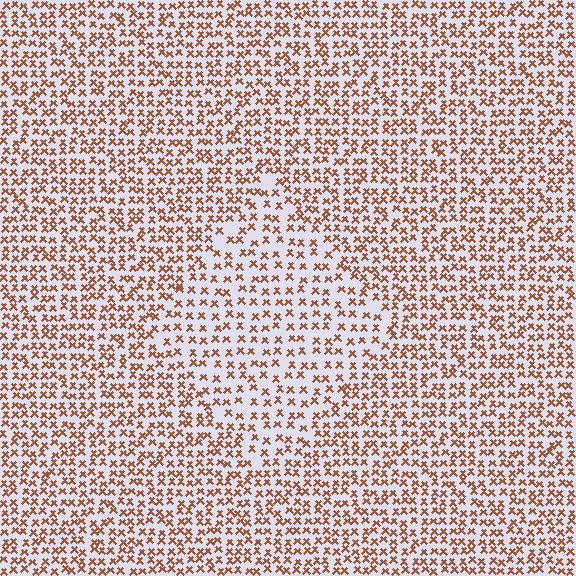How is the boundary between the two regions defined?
The boundary is defined by a change in element density (approximately 1.6x ratio). All elements are the same color, size, and shape.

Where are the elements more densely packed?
The elements are more densely packed outside the diamond boundary.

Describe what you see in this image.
The image contains small brown elements arranged at two different densities. A diamond-shaped region is visible where the elements are less densely packed than the surrounding area.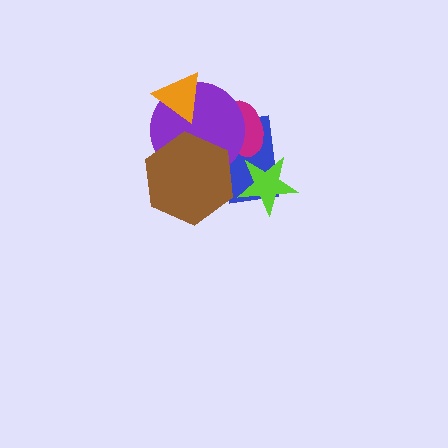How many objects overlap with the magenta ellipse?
2 objects overlap with the magenta ellipse.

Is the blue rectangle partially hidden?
Yes, it is partially covered by another shape.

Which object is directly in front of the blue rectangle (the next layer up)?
The lime star is directly in front of the blue rectangle.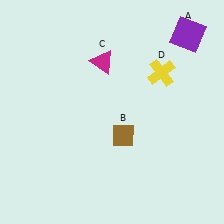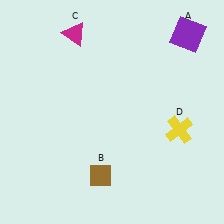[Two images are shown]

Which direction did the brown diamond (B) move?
The brown diamond (B) moved down.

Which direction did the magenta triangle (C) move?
The magenta triangle (C) moved up.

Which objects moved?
The objects that moved are: the brown diamond (B), the magenta triangle (C), the yellow cross (D).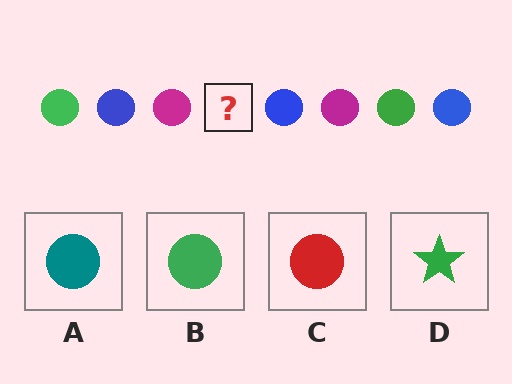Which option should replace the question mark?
Option B.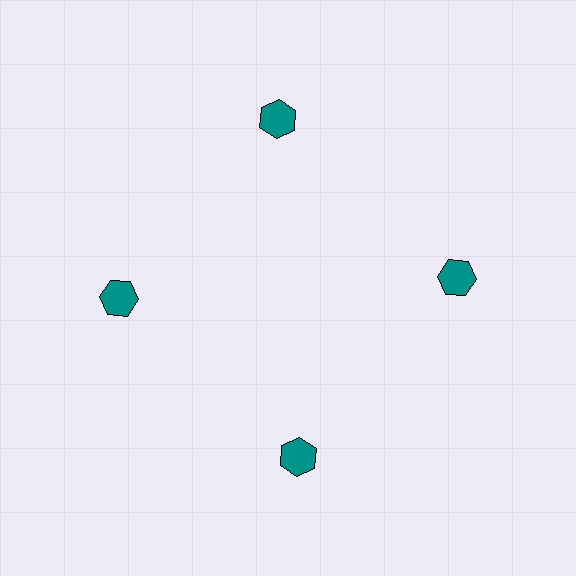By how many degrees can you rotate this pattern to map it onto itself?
The pattern maps onto itself every 90 degrees of rotation.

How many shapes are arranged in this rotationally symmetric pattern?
There are 4 shapes, arranged in 4 groups of 1.